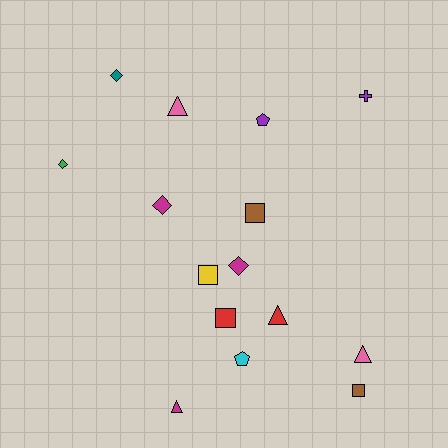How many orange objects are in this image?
There are no orange objects.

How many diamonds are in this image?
There are 4 diamonds.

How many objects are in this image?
There are 15 objects.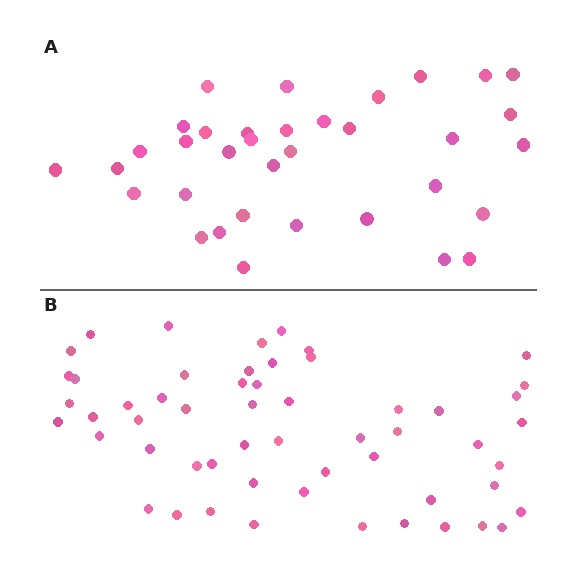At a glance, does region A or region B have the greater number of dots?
Region B (the bottom region) has more dots.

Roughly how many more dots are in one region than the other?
Region B has approximately 20 more dots than region A.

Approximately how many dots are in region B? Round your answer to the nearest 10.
About 60 dots. (The exact count is 55, which rounds to 60.)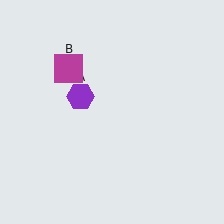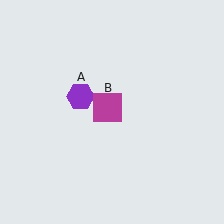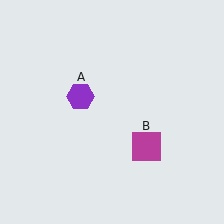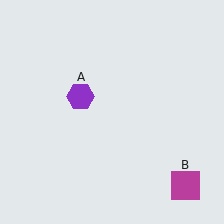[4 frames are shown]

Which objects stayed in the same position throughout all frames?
Purple hexagon (object A) remained stationary.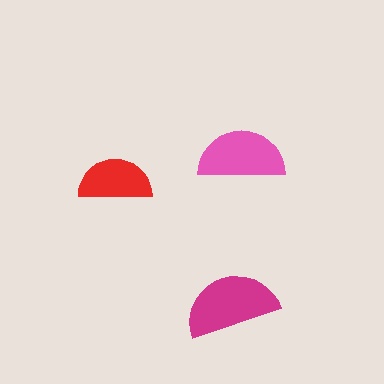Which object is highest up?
The pink semicircle is topmost.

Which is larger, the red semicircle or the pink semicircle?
The pink one.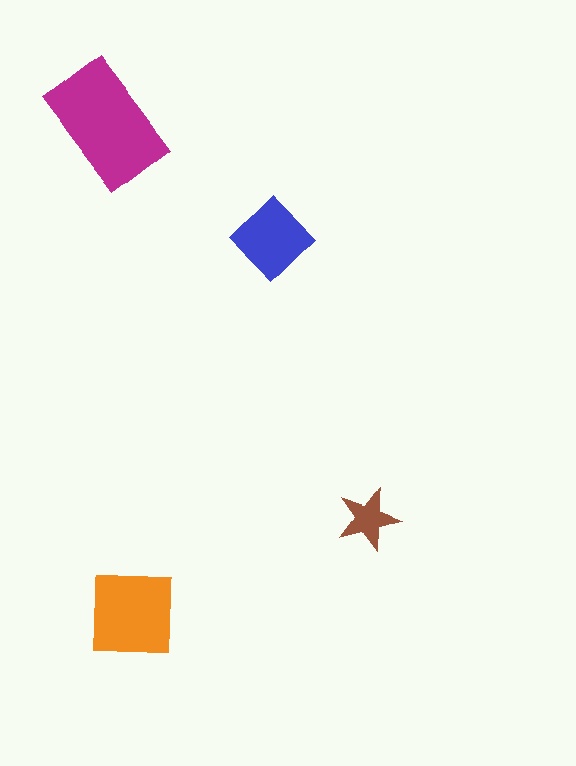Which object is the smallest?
The brown star.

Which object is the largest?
The magenta rectangle.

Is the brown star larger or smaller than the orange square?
Smaller.